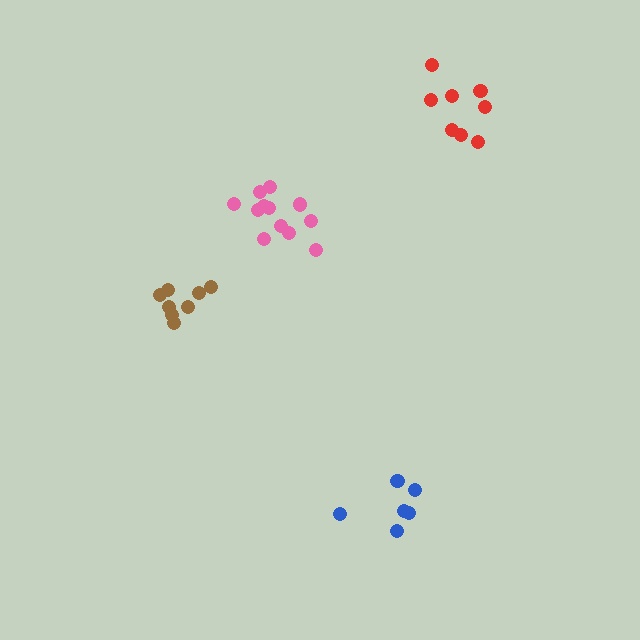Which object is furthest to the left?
The brown cluster is leftmost.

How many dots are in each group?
Group 1: 12 dots, Group 2: 8 dots, Group 3: 6 dots, Group 4: 8 dots (34 total).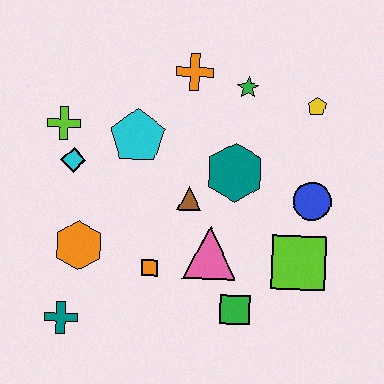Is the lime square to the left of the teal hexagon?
No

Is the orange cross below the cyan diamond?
No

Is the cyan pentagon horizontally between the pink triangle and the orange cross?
No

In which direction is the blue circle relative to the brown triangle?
The blue circle is to the right of the brown triangle.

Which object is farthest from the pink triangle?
The lime cross is farthest from the pink triangle.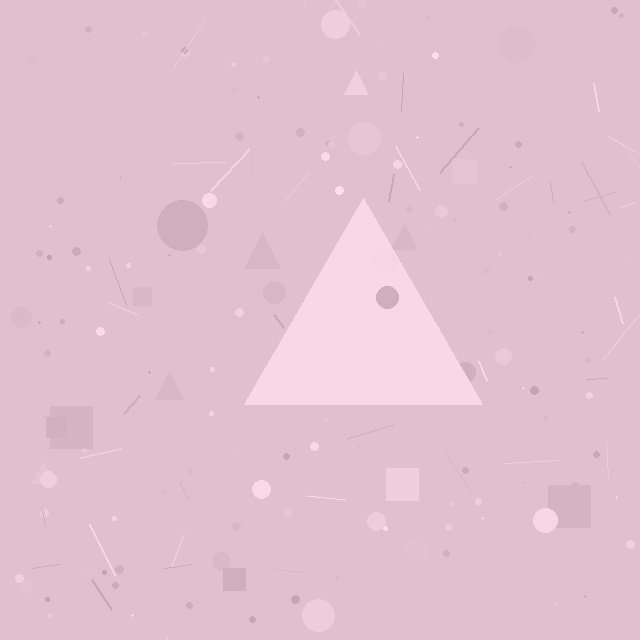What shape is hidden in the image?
A triangle is hidden in the image.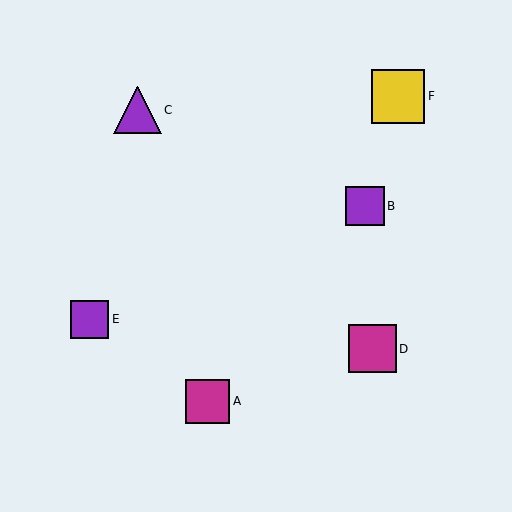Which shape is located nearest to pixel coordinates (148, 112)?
The purple triangle (labeled C) at (137, 110) is nearest to that location.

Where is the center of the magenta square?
The center of the magenta square is at (208, 401).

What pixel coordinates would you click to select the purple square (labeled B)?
Click at (365, 206) to select the purple square B.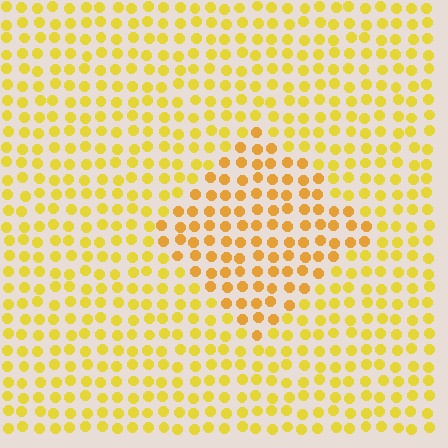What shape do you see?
I see a diamond.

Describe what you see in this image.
The image is filled with small yellow elements in a uniform arrangement. A diamond-shaped region is visible where the elements are tinted to a slightly different hue, forming a subtle color boundary.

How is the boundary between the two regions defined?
The boundary is defined purely by a slight shift in hue (about 19 degrees). Spacing, size, and orientation are identical on both sides.